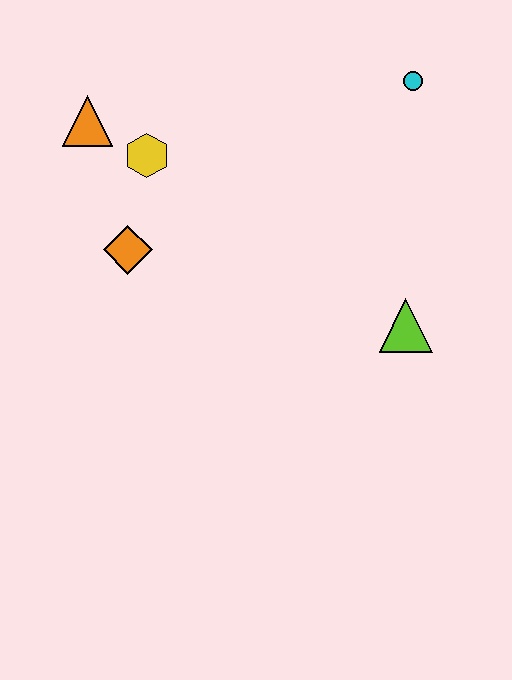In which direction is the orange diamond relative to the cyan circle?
The orange diamond is to the left of the cyan circle.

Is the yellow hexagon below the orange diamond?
No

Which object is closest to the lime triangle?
The cyan circle is closest to the lime triangle.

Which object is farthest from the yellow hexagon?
The lime triangle is farthest from the yellow hexagon.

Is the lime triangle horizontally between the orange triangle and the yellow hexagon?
No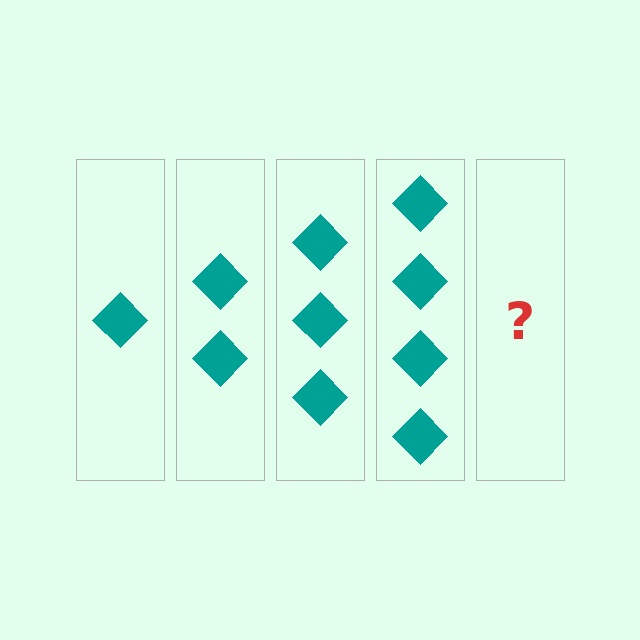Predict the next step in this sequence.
The next step is 5 diamonds.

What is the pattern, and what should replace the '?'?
The pattern is that each step adds one more diamond. The '?' should be 5 diamonds.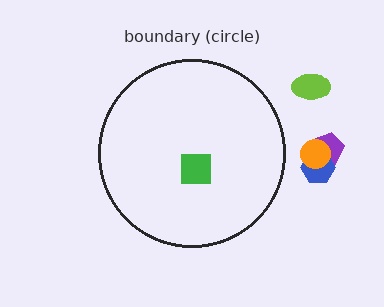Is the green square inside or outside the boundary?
Inside.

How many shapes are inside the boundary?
1 inside, 4 outside.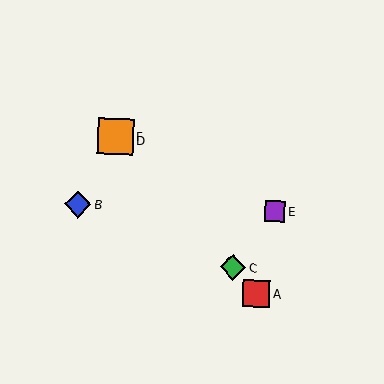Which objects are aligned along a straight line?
Objects A, C, D, F are aligned along a straight line.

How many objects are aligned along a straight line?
4 objects (A, C, D, F) are aligned along a straight line.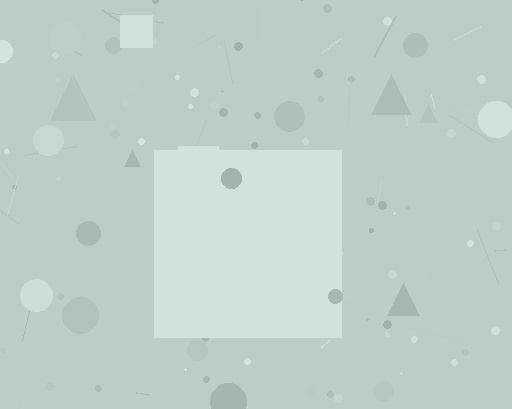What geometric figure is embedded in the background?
A square is embedded in the background.